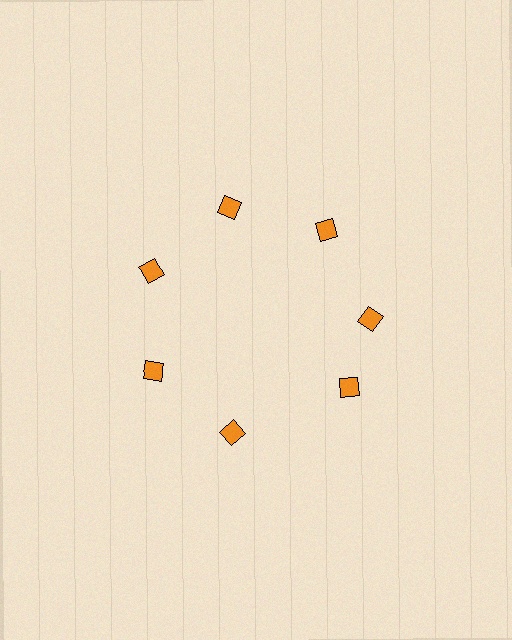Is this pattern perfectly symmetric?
No. The 7 orange diamonds are arranged in a ring, but one element near the 5 o'clock position is rotated out of alignment along the ring, breaking the 7-fold rotational symmetry.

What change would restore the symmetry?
The symmetry would be restored by rotating it back into even spacing with its neighbors so that all 7 diamonds sit at equal angles and equal distance from the center.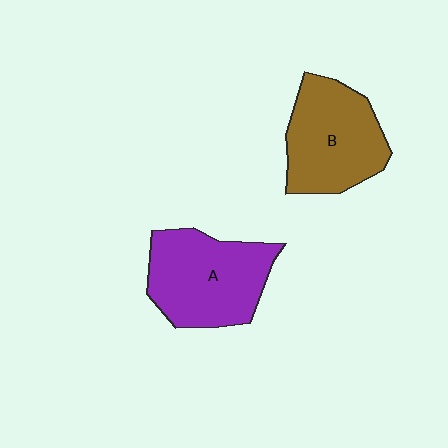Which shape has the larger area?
Shape A (purple).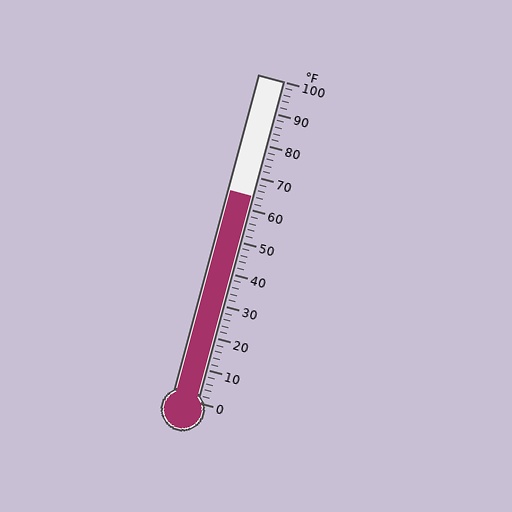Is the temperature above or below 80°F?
The temperature is below 80°F.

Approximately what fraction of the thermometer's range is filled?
The thermometer is filled to approximately 65% of its range.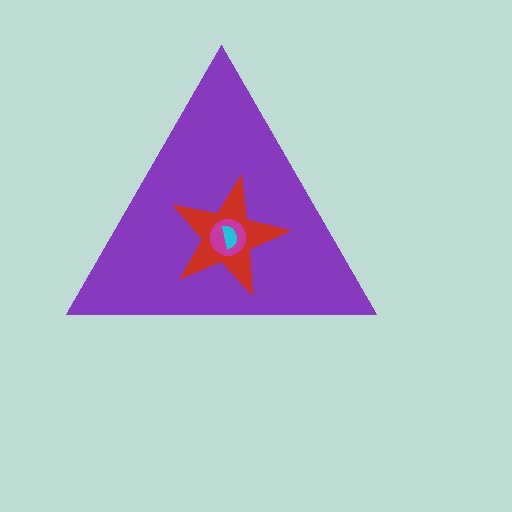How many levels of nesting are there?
4.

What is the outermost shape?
The purple triangle.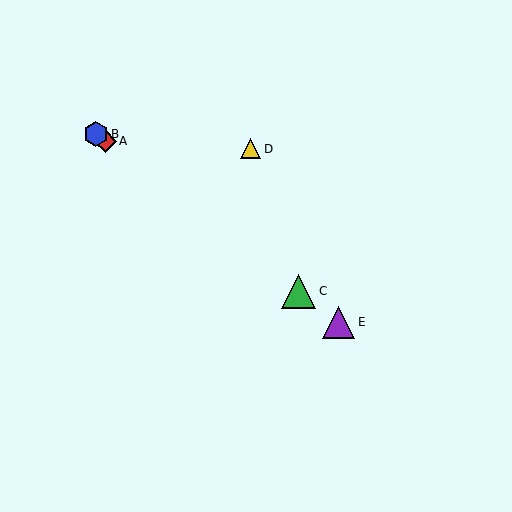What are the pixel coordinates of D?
Object D is at (251, 149).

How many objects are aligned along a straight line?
4 objects (A, B, C, E) are aligned along a straight line.